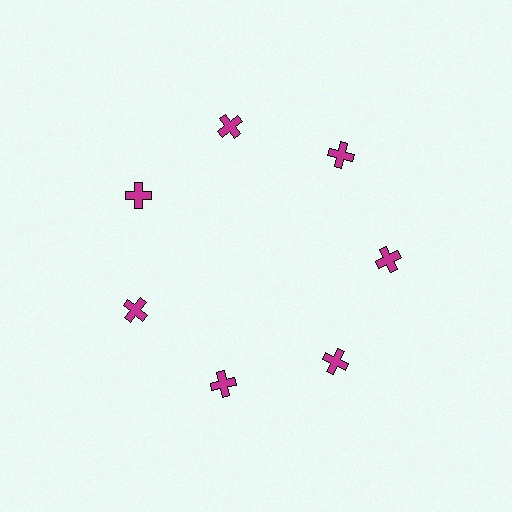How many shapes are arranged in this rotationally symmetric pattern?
There are 7 shapes, arranged in 7 groups of 1.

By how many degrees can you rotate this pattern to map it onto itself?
The pattern maps onto itself every 51 degrees of rotation.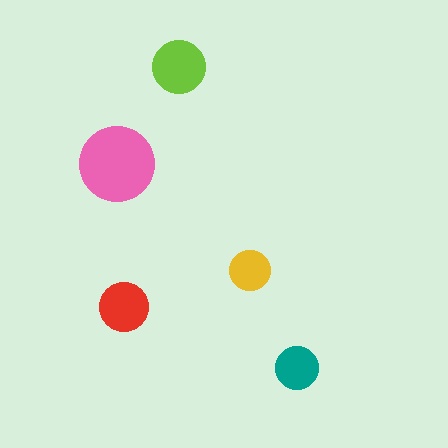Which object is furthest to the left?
The pink circle is leftmost.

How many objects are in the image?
There are 5 objects in the image.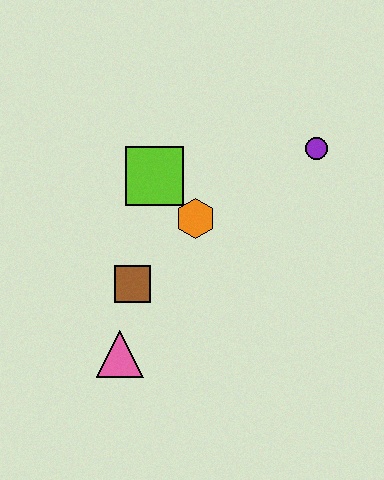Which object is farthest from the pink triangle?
The purple circle is farthest from the pink triangle.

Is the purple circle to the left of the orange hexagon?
No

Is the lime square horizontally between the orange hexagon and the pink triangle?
Yes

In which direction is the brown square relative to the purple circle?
The brown square is to the left of the purple circle.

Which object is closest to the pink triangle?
The brown square is closest to the pink triangle.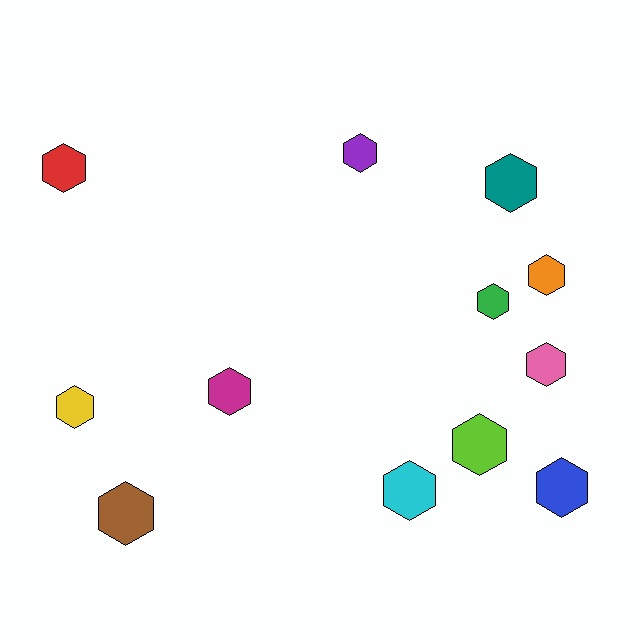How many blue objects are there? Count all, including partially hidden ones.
There is 1 blue object.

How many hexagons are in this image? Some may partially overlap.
There are 12 hexagons.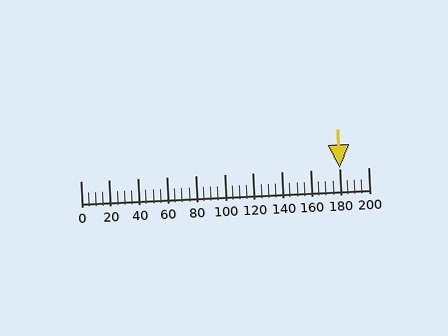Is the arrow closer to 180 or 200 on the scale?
The arrow is closer to 180.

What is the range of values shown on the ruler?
The ruler shows values from 0 to 200.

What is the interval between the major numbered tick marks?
The major tick marks are spaced 20 units apart.